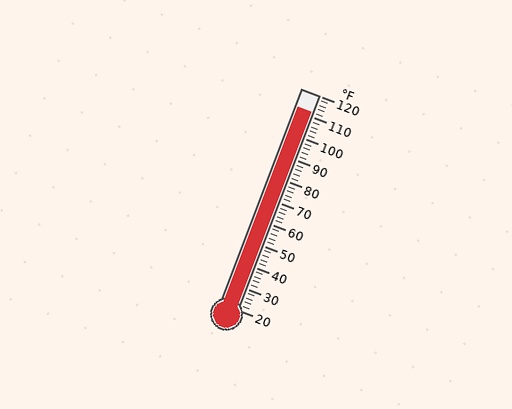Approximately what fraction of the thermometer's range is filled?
The thermometer is filled to approximately 90% of its range.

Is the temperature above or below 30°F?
The temperature is above 30°F.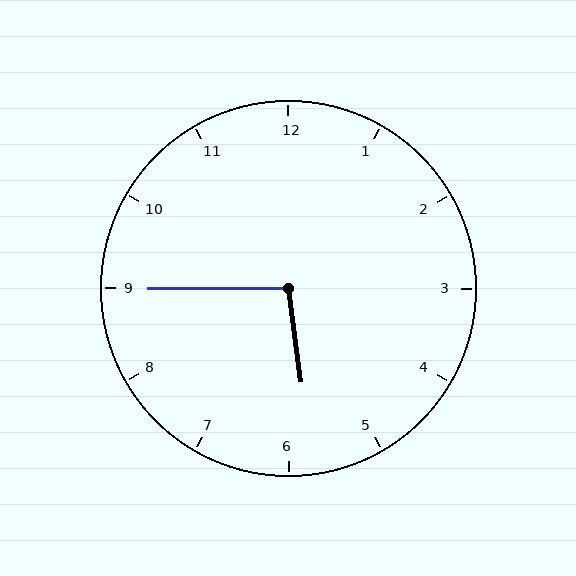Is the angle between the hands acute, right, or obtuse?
It is obtuse.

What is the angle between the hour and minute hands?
Approximately 98 degrees.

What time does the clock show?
5:45.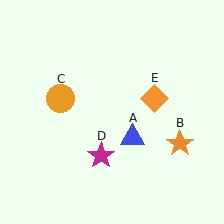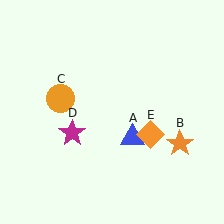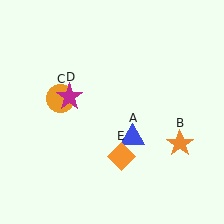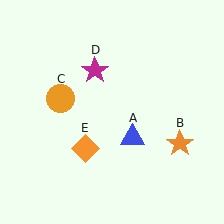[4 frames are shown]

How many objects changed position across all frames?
2 objects changed position: magenta star (object D), orange diamond (object E).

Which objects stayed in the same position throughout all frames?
Blue triangle (object A) and orange star (object B) and orange circle (object C) remained stationary.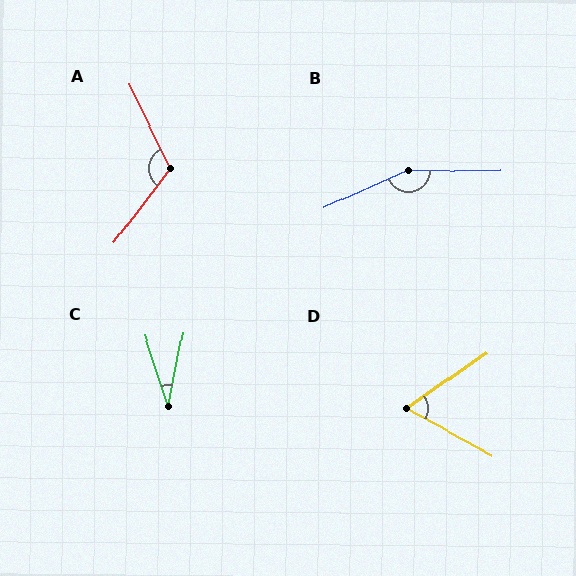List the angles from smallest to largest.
C (30°), D (63°), A (117°), B (156°).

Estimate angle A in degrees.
Approximately 117 degrees.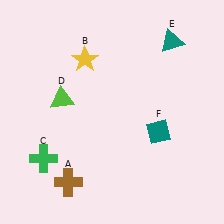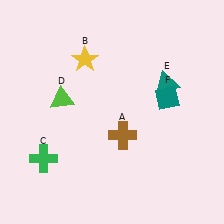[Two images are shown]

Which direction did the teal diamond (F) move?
The teal diamond (F) moved up.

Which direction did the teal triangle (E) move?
The teal triangle (E) moved down.